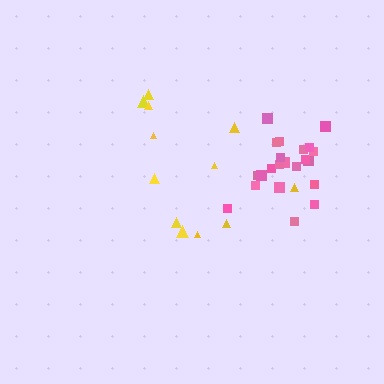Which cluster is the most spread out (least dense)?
Yellow.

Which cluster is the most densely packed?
Pink.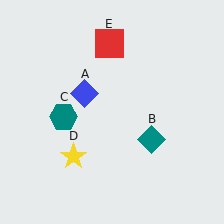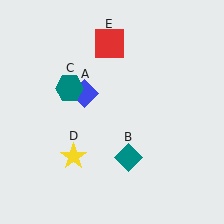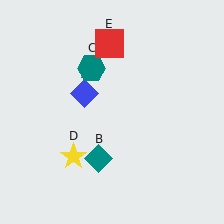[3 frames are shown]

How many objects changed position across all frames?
2 objects changed position: teal diamond (object B), teal hexagon (object C).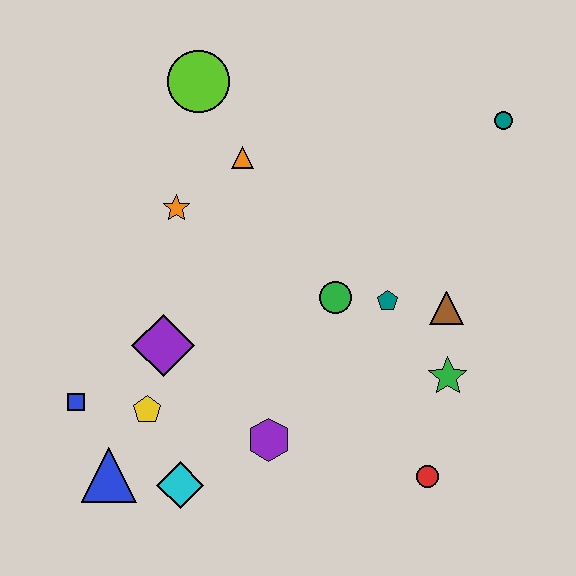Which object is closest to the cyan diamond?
The blue triangle is closest to the cyan diamond.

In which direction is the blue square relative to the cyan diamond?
The blue square is to the left of the cyan diamond.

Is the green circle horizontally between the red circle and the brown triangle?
No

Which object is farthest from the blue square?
The teal circle is farthest from the blue square.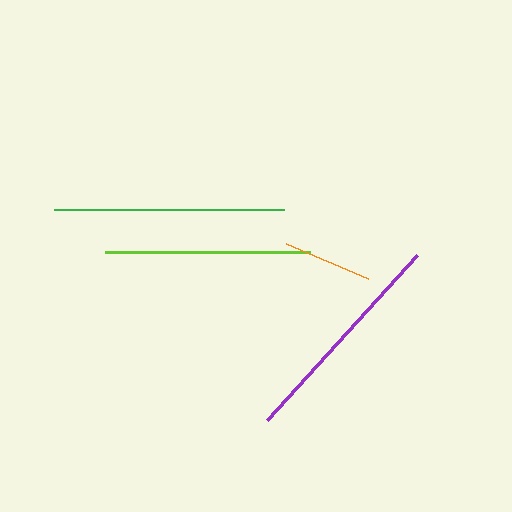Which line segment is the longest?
The green line is the longest at approximately 230 pixels.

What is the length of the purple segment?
The purple segment is approximately 222 pixels long.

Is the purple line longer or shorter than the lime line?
The purple line is longer than the lime line.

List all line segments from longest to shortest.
From longest to shortest: green, purple, lime, orange.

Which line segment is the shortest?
The orange line is the shortest at approximately 89 pixels.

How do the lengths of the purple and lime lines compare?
The purple and lime lines are approximately the same length.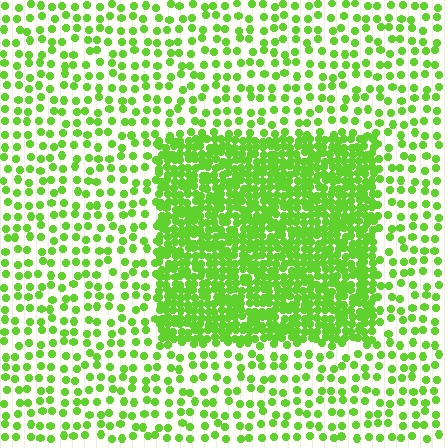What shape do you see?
I see a rectangle.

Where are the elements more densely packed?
The elements are more densely packed inside the rectangle boundary.